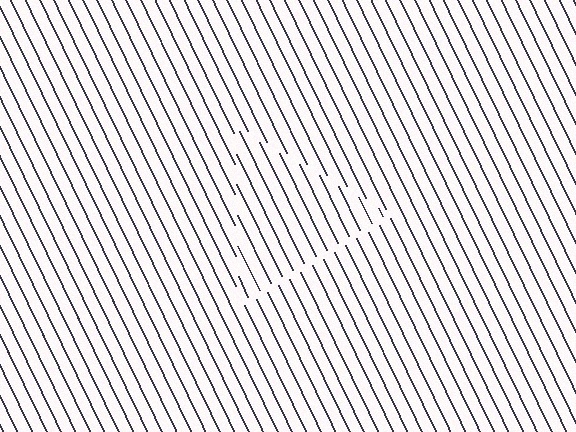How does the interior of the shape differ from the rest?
The interior of the shape contains the same grating, shifted by half a period — the contour is defined by the phase discontinuity where line-ends from the inner and outer gratings abut.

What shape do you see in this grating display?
An illusory triangle. The interior of the shape contains the same grating, shifted by half a period — the contour is defined by the phase discontinuity where line-ends from the inner and outer gratings abut.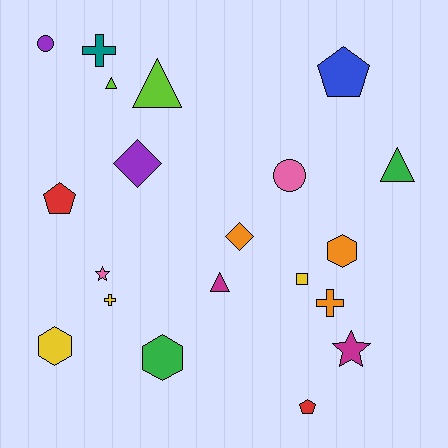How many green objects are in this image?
There are 2 green objects.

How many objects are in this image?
There are 20 objects.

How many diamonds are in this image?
There are 2 diamonds.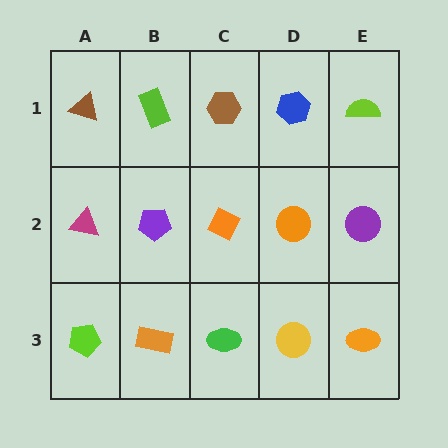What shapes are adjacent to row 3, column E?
A purple circle (row 2, column E), a yellow circle (row 3, column D).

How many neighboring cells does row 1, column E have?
2.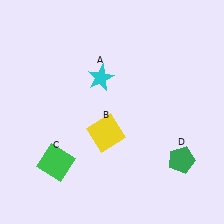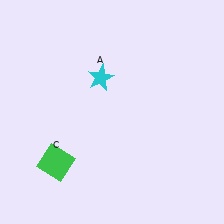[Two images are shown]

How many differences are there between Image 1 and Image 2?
There are 2 differences between the two images.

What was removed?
The yellow square (B), the green pentagon (D) were removed in Image 2.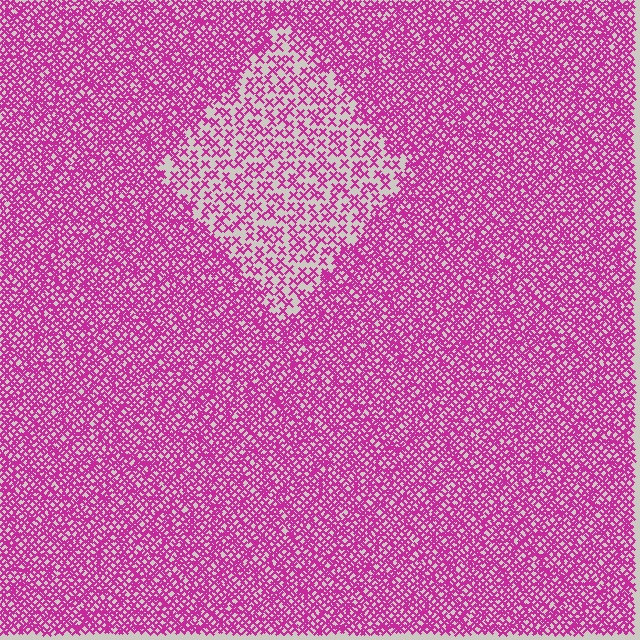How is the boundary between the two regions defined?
The boundary is defined by a change in element density (approximately 2.2x ratio). All elements are the same color, size, and shape.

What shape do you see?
I see a diamond.